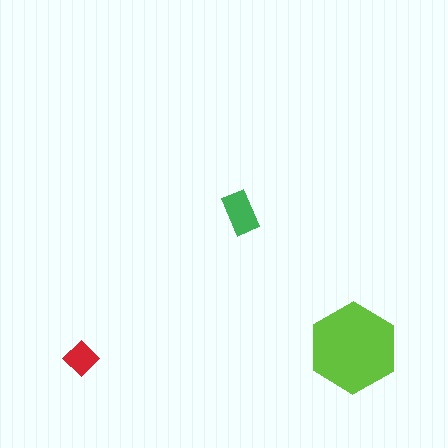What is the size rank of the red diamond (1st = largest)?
3rd.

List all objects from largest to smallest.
The lime hexagon, the green rectangle, the red diamond.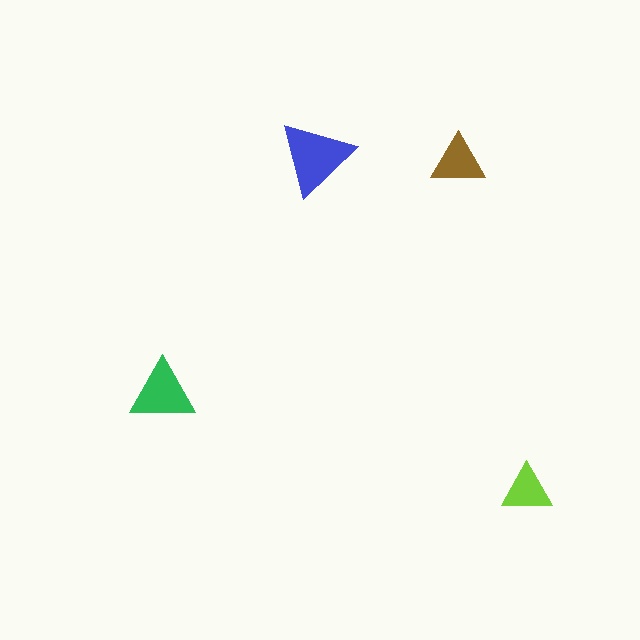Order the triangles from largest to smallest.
the blue one, the green one, the brown one, the lime one.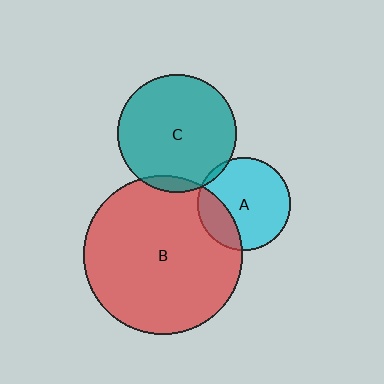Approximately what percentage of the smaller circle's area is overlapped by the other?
Approximately 5%.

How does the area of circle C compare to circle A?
Approximately 1.6 times.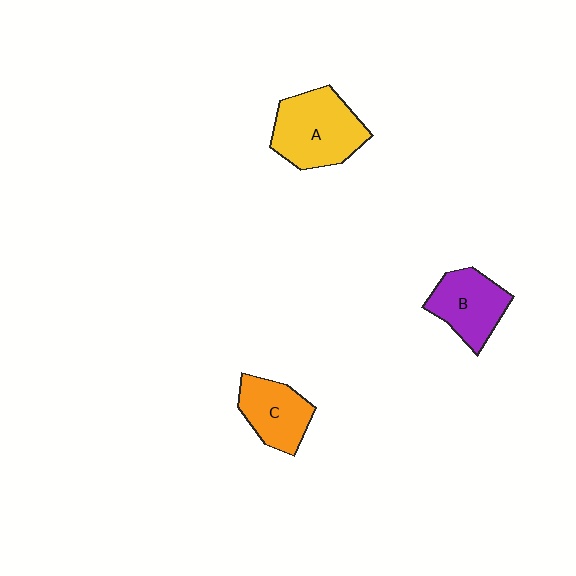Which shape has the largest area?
Shape A (yellow).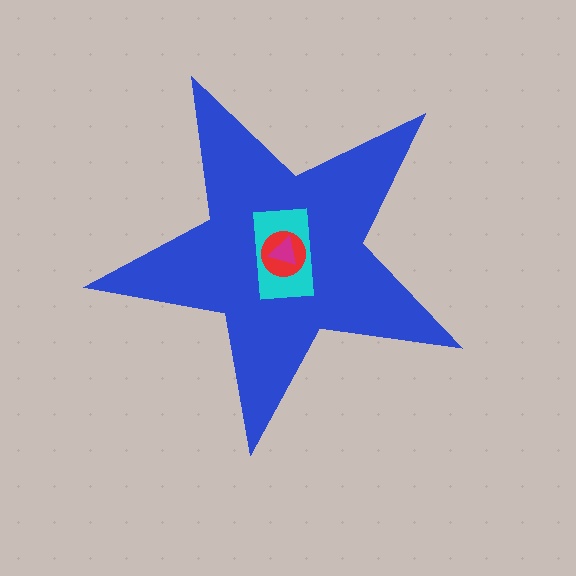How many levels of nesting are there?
4.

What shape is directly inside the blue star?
The cyan rectangle.